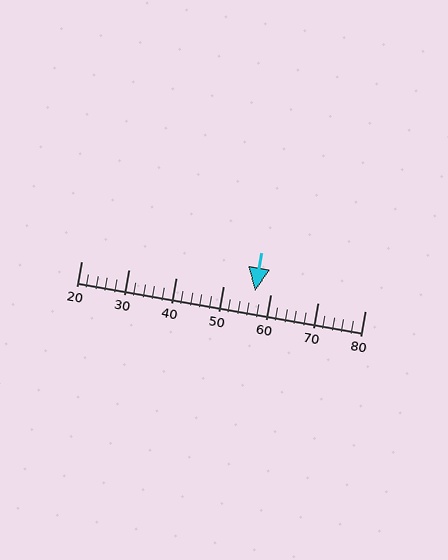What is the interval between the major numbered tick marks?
The major tick marks are spaced 10 units apart.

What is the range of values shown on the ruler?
The ruler shows values from 20 to 80.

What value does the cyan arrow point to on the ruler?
The cyan arrow points to approximately 57.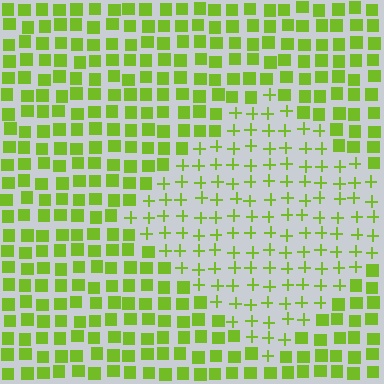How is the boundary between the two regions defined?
The boundary is defined by a change in element shape: plus signs inside vs. squares outside. All elements share the same color and spacing.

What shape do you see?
I see a diamond.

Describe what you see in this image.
The image is filled with small lime elements arranged in a uniform grid. A diamond-shaped region contains plus signs, while the surrounding area contains squares. The boundary is defined purely by the change in element shape.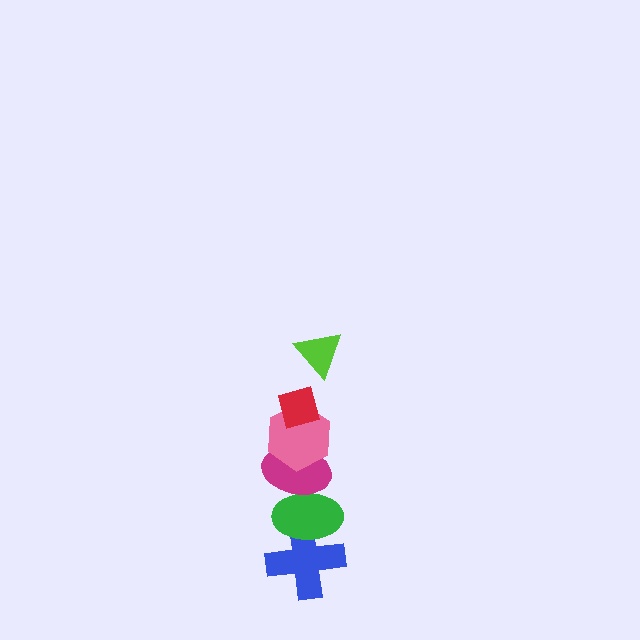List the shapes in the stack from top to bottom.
From top to bottom: the lime triangle, the red square, the pink hexagon, the magenta ellipse, the green ellipse, the blue cross.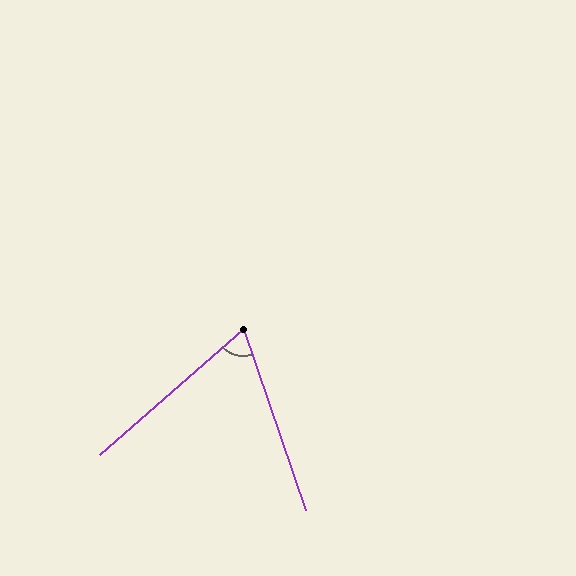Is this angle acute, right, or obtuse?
It is acute.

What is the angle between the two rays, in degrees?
Approximately 68 degrees.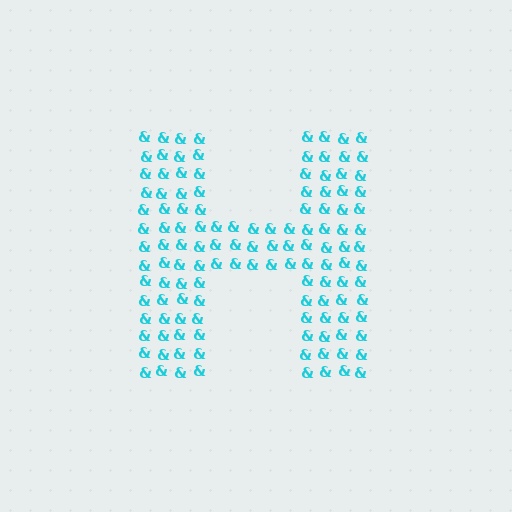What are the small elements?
The small elements are ampersands.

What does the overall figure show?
The overall figure shows the letter H.